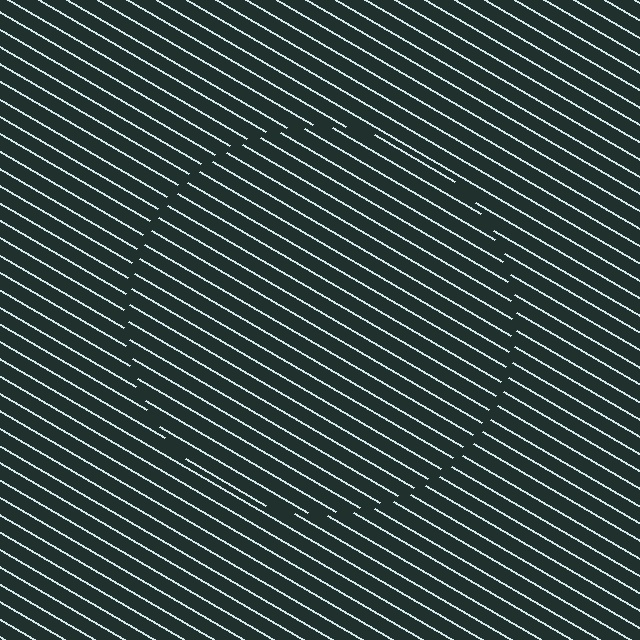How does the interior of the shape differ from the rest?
The interior of the shape contains the same grating, shifted by half a period — the contour is defined by the phase discontinuity where line-ends from the inner and outer gratings abut.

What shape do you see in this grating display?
An illusory circle. The interior of the shape contains the same grating, shifted by half a period — the contour is defined by the phase discontinuity where line-ends from the inner and outer gratings abut.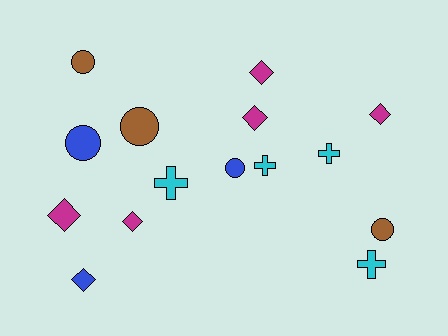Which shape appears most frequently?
Diamond, with 6 objects.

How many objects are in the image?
There are 15 objects.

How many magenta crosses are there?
There are no magenta crosses.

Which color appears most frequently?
Magenta, with 5 objects.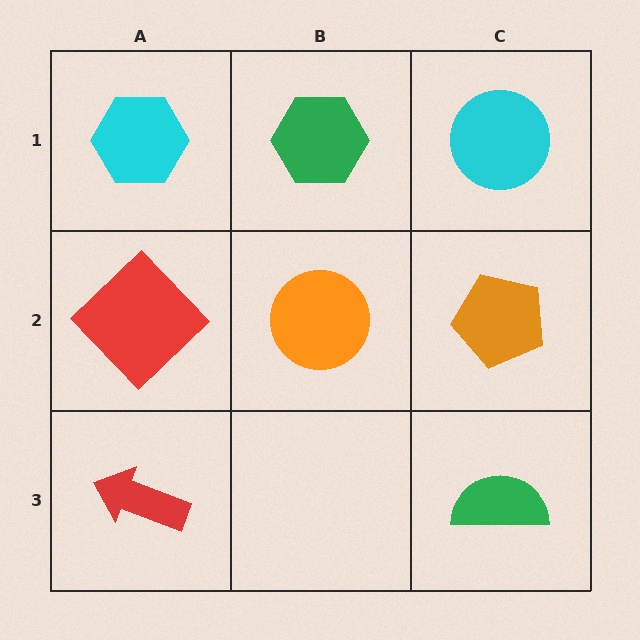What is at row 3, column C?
A green semicircle.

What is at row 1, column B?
A green hexagon.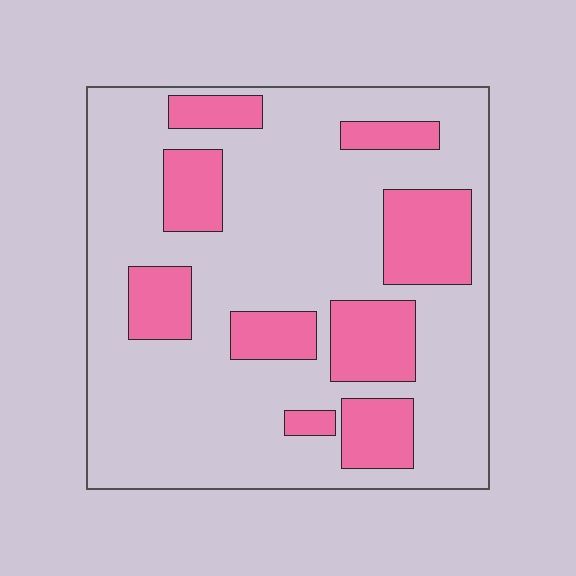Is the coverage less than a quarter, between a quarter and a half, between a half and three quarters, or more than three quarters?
Between a quarter and a half.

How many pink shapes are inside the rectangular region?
9.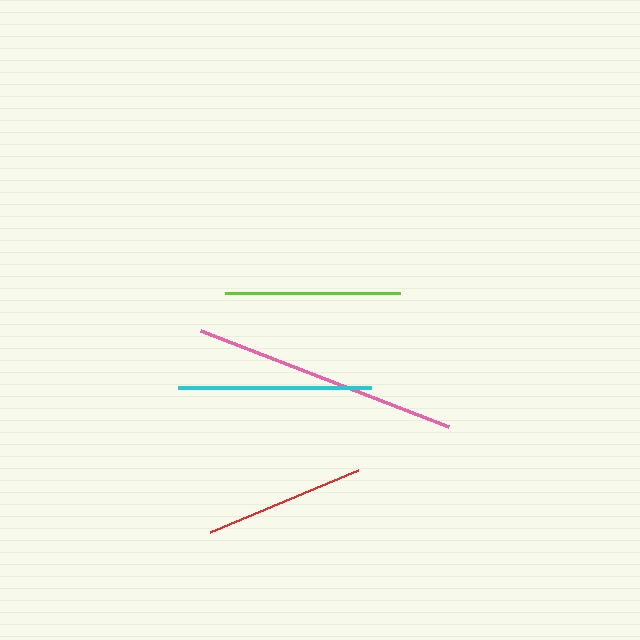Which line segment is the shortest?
The red line is the shortest at approximately 161 pixels.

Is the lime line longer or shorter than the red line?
The lime line is longer than the red line.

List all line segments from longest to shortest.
From longest to shortest: pink, cyan, lime, red.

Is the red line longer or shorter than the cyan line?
The cyan line is longer than the red line.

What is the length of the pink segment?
The pink segment is approximately 266 pixels long.